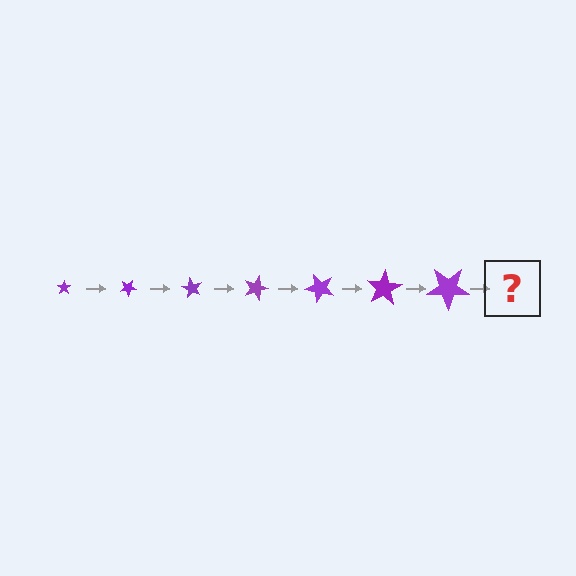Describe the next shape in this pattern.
It should be a star, larger than the previous one and rotated 210 degrees from the start.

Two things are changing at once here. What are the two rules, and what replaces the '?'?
The two rules are that the star grows larger each step and it rotates 30 degrees each step. The '?' should be a star, larger than the previous one and rotated 210 degrees from the start.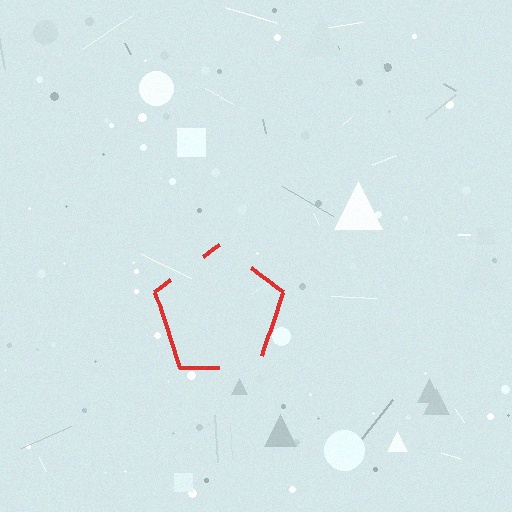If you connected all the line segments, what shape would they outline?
They would outline a pentagon.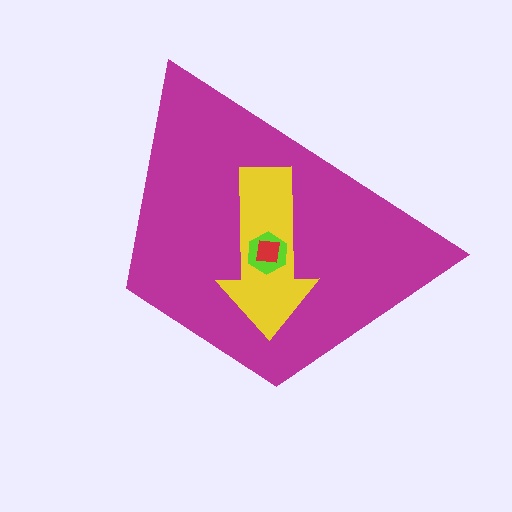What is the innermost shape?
The red square.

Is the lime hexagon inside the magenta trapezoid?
Yes.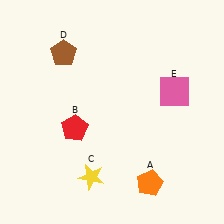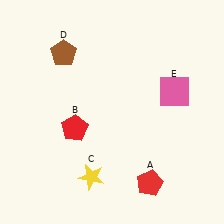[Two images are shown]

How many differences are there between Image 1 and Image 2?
There is 1 difference between the two images.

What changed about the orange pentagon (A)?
In Image 1, A is orange. In Image 2, it changed to red.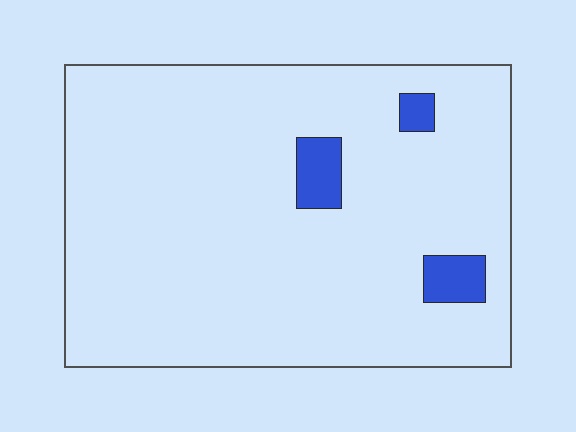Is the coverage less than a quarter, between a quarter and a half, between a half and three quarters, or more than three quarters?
Less than a quarter.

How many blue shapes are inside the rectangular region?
3.